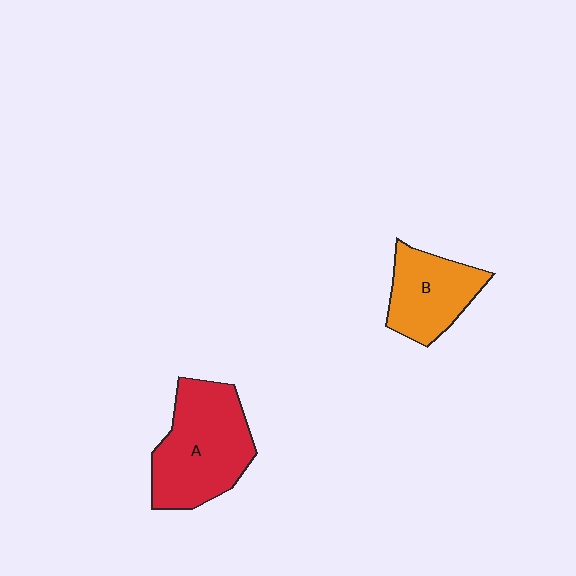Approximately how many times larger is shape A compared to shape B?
Approximately 1.5 times.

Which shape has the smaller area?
Shape B (orange).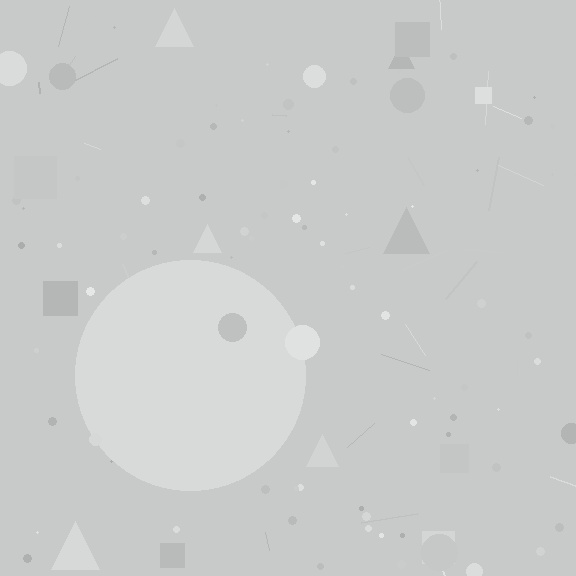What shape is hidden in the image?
A circle is hidden in the image.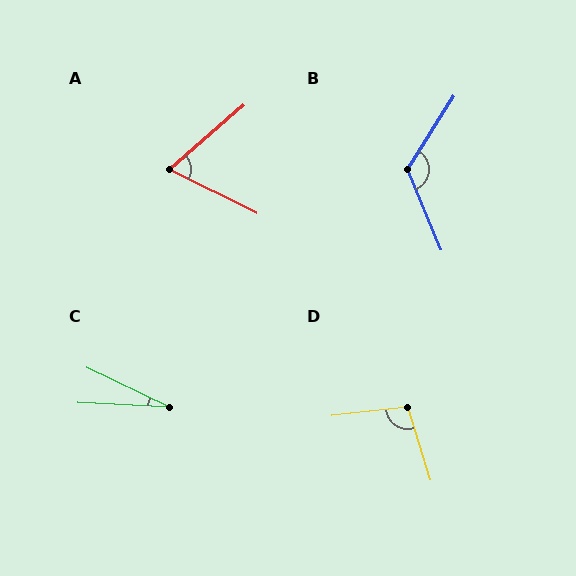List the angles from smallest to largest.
C (23°), A (67°), D (101°), B (125°).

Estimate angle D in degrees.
Approximately 101 degrees.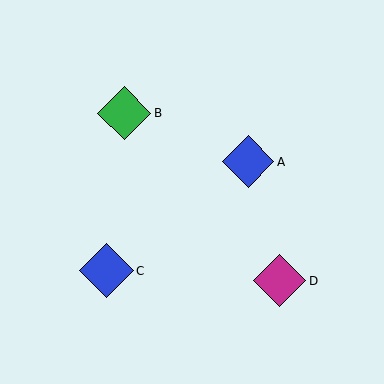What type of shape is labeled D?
Shape D is a magenta diamond.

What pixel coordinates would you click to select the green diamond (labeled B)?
Click at (124, 113) to select the green diamond B.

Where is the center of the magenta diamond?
The center of the magenta diamond is at (280, 281).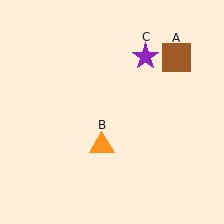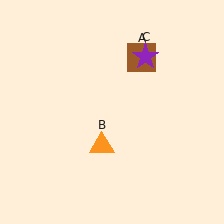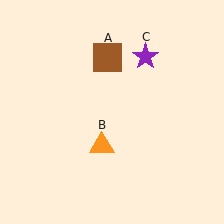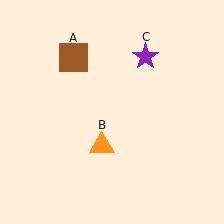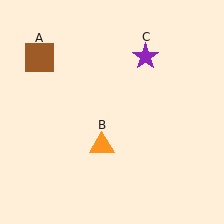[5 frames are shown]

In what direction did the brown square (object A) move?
The brown square (object A) moved left.